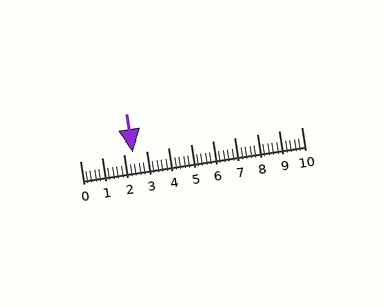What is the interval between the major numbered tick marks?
The major tick marks are spaced 1 units apart.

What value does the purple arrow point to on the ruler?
The purple arrow points to approximately 2.4.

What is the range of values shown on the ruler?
The ruler shows values from 0 to 10.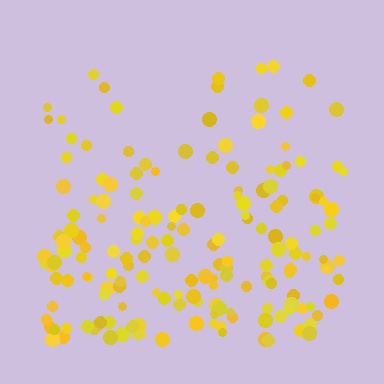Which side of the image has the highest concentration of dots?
The bottom.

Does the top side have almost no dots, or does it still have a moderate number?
Still a moderate number, just noticeably fewer than the bottom.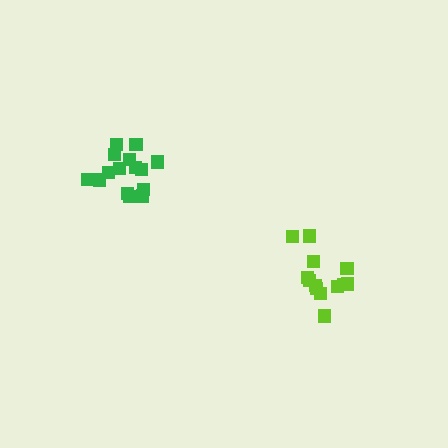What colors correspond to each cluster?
The clusters are colored: lime, green.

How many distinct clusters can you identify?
There are 2 distinct clusters.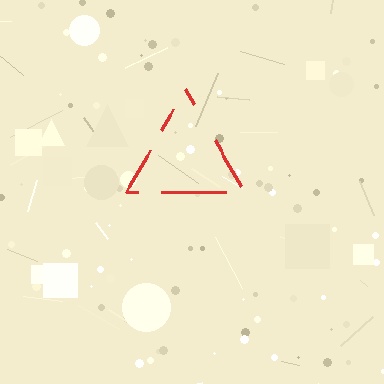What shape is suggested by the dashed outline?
The dashed outline suggests a triangle.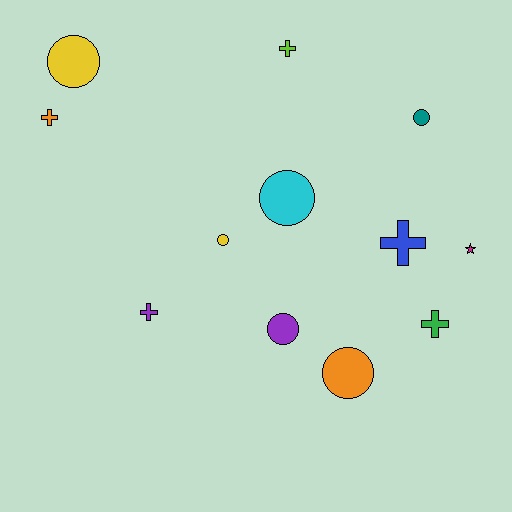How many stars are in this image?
There is 1 star.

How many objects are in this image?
There are 12 objects.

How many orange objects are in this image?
There are 2 orange objects.